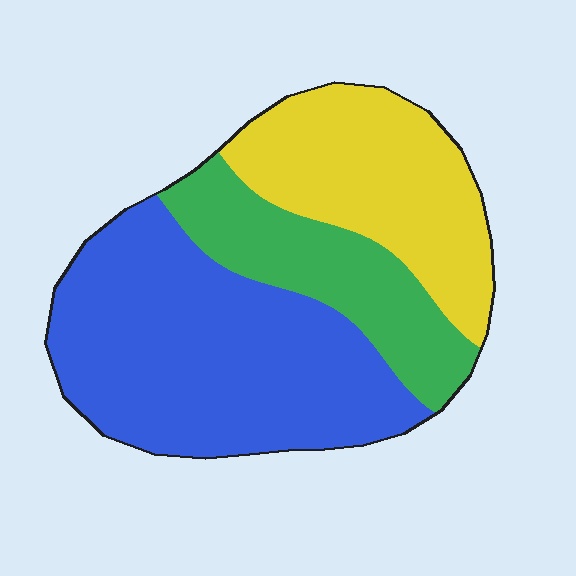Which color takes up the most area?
Blue, at roughly 50%.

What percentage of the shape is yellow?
Yellow covers 29% of the shape.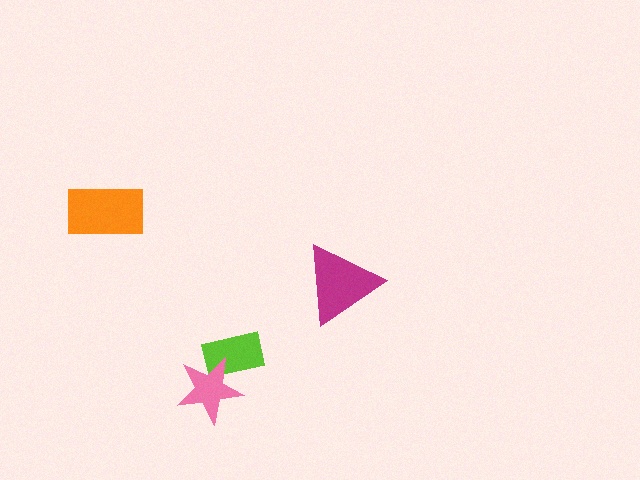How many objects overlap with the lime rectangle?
1 object overlaps with the lime rectangle.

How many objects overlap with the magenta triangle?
0 objects overlap with the magenta triangle.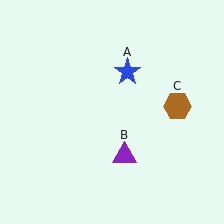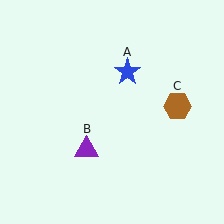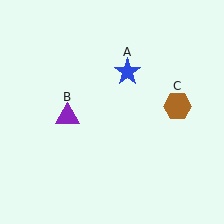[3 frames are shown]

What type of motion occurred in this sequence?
The purple triangle (object B) rotated clockwise around the center of the scene.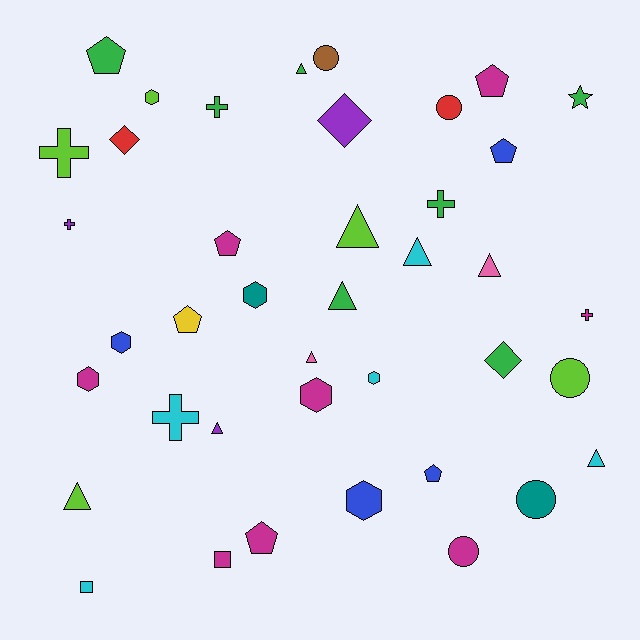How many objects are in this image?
There are 40 objects.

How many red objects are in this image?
There are 2 red objects.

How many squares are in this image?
There are 2 squares.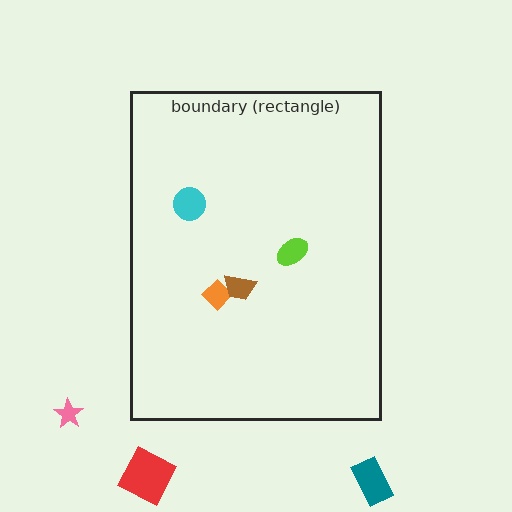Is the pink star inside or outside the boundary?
Outside.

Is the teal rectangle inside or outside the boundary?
Outside.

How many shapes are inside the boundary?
4 inside, 3 outside.